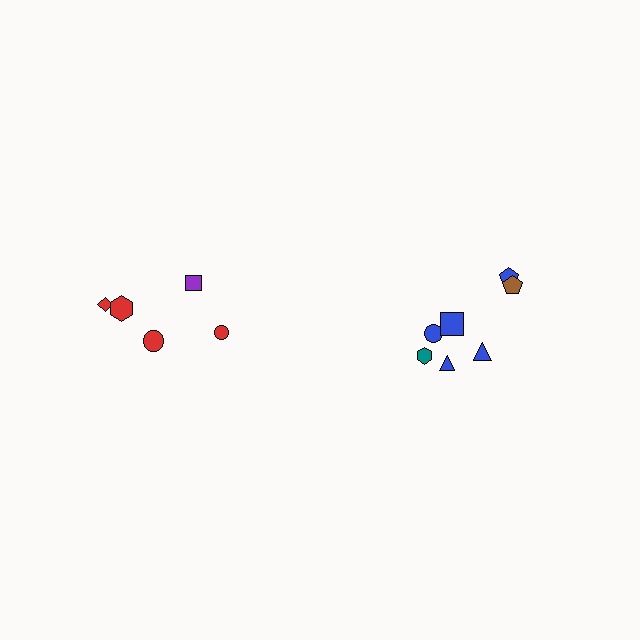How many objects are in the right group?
There are 7 objects.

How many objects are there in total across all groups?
There are 12 objects.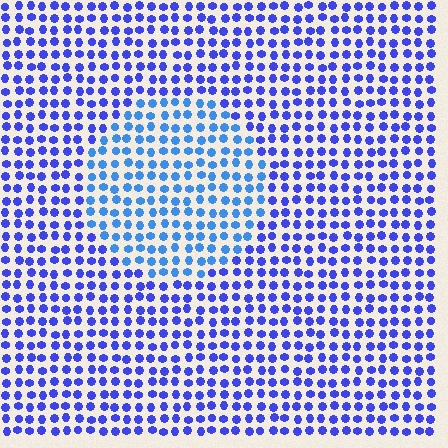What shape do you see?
I see a circle.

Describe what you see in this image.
The image is filled with small blue elements in a uniform arrangement. A circle-shaped region is visible where the elements are tinted to a slightly different hue, forming a subtle color boundary.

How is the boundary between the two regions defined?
The boundary is defined purely by a slight shift in hue (about 27 degrees). Spacing, size, and orientation are identical on both sides.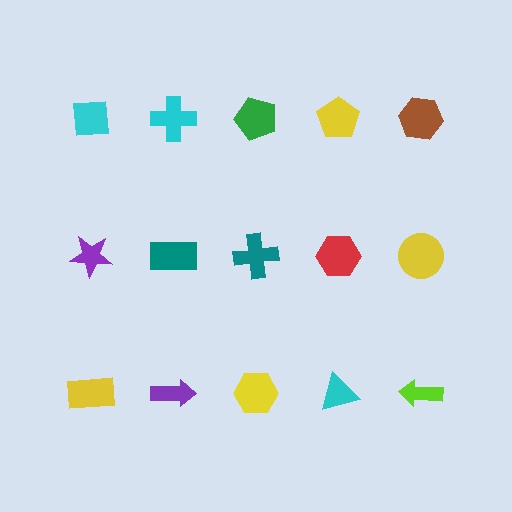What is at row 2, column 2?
A teal rectangle.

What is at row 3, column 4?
A cyan triangle.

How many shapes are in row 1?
5 shapes.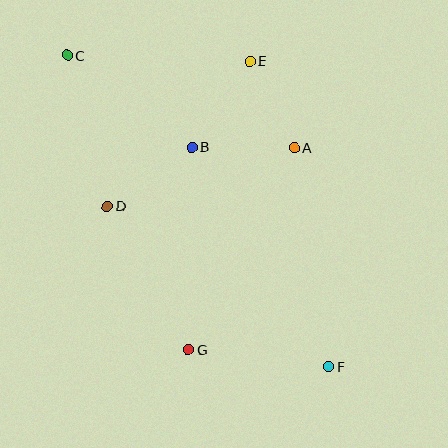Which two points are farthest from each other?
Points C and F are farthest from each other.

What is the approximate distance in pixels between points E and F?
The distance between E and F is approximately 315 pixels.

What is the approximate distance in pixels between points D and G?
The distance between D and G is approximately 165 pixels.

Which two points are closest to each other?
Points A and E are closest to each other.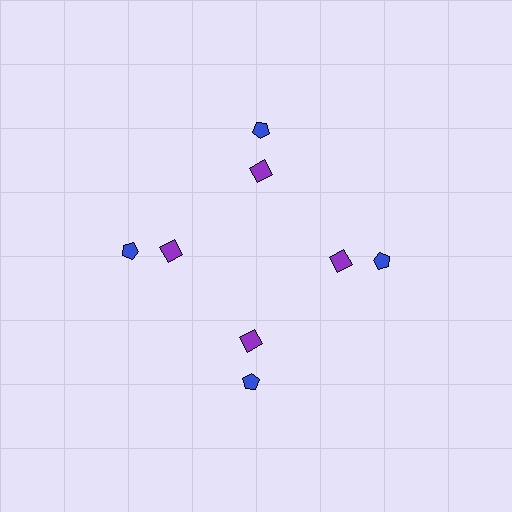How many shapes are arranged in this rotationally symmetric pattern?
There are 8 shapes, arranged in 4 groups of 2.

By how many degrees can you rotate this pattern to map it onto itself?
The pattern maps onto itself every 90 degrees of rotation.